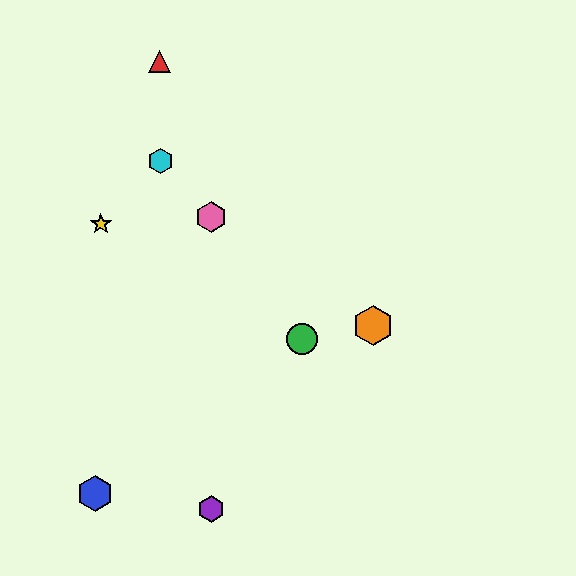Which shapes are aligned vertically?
The purple hexagon, the pink hexagon are aligned vertically.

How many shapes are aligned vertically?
2 shapes (the purple hexagon, the pink hexagon) are aligned vertically.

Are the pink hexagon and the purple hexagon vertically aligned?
Yes, both are at x≈211.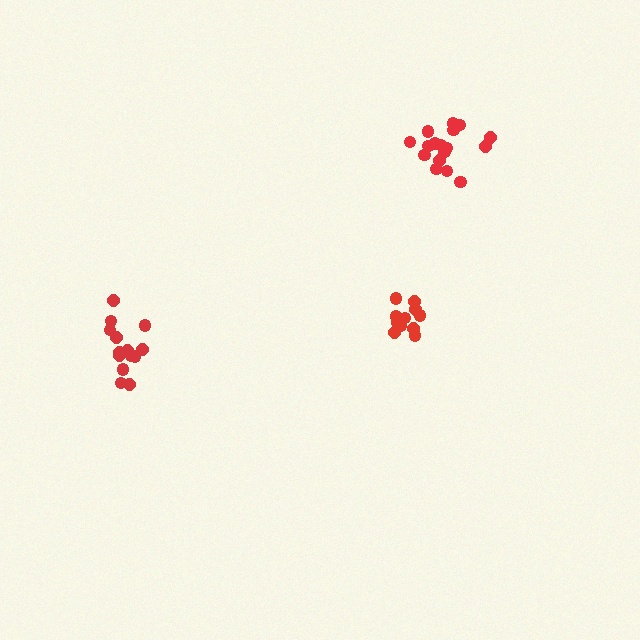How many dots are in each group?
Group 1: 11 dots, Group 2: 14 dots, Group 3: 17 dots (42 total).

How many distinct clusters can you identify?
There are 3 distinct clusters.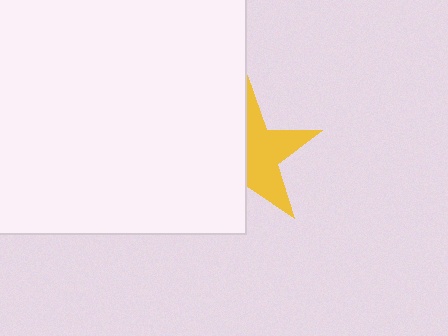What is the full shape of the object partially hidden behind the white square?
The partially hidden object is a yellow star.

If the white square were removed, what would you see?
You would see the complete yellow star.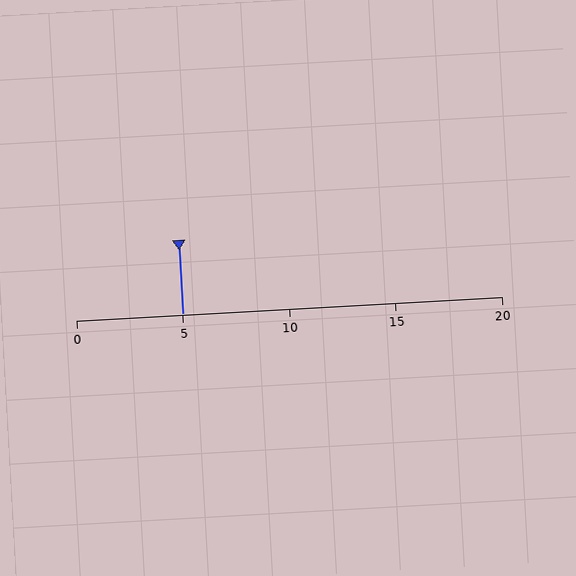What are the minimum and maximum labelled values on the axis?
The axis runs from 0 to 20.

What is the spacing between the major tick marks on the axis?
The major ticks are spaced 5 apart.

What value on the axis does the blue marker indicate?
The marker indicates approximately 5.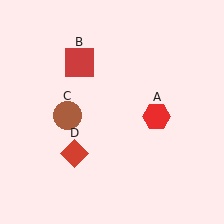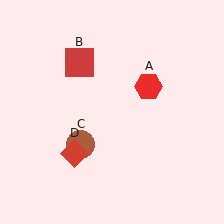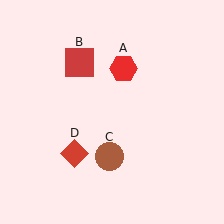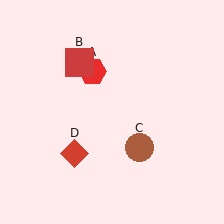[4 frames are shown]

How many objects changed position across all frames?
2 objects changed position: red hexagon (object A), brown circle (object C).